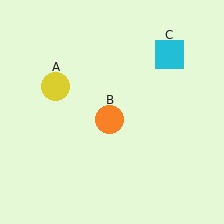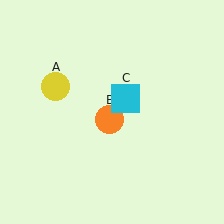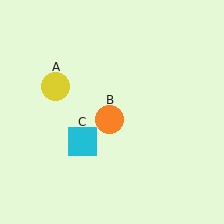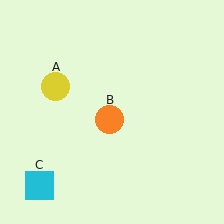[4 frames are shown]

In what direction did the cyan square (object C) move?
The cyan square (object C) moved down and to the left.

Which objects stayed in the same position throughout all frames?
Yellow circle (object A) and orange circle (object B) remained stationary.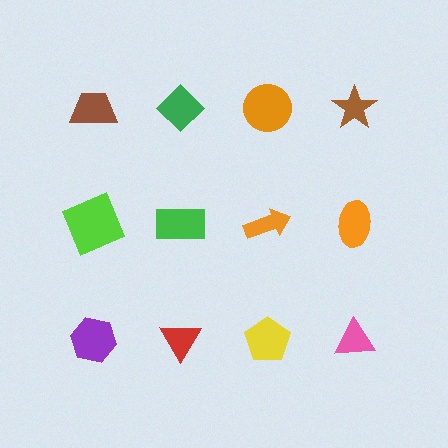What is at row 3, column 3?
A yellow pentagon.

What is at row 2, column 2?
A green rectangle.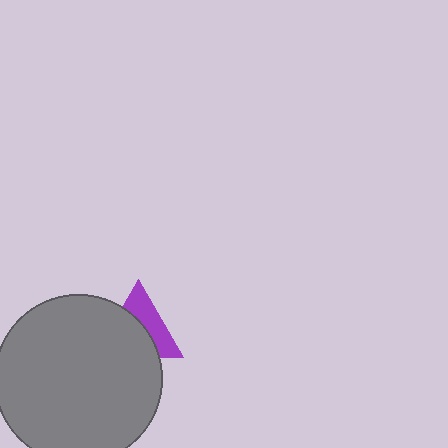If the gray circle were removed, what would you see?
You would see the complete purple triangle.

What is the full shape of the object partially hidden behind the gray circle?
The partially hidden object is a purple triangle.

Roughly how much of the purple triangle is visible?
A small part of it is visible (roughly 45%).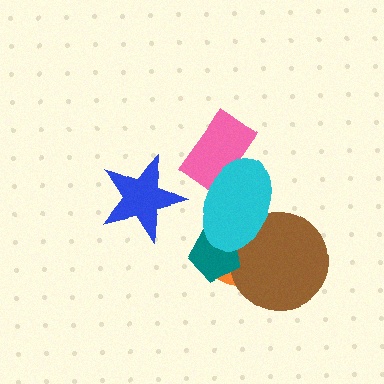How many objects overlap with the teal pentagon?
3 objects overlap with the teal pentagon.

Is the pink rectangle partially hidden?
Yes, it is partially covered by another shape.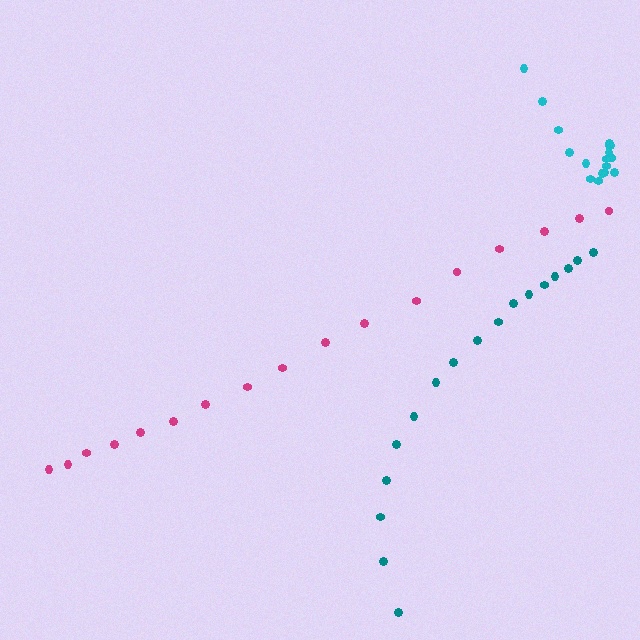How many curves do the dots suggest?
There are 3 distinct paths.